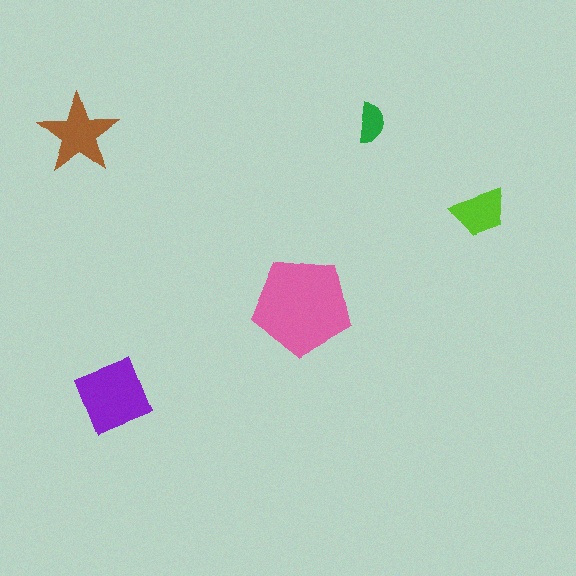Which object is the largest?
The pink pentagon.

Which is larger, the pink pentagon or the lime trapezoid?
The pink pentagon.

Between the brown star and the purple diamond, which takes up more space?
The purple diamond.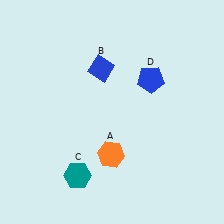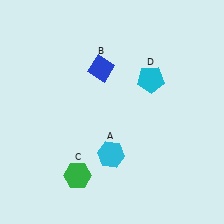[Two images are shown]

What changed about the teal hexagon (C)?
In Image 1, C is teal. In Image 2, it changed to green.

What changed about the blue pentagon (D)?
In Image 1, D is blue. In Image 2, it changed to cyan.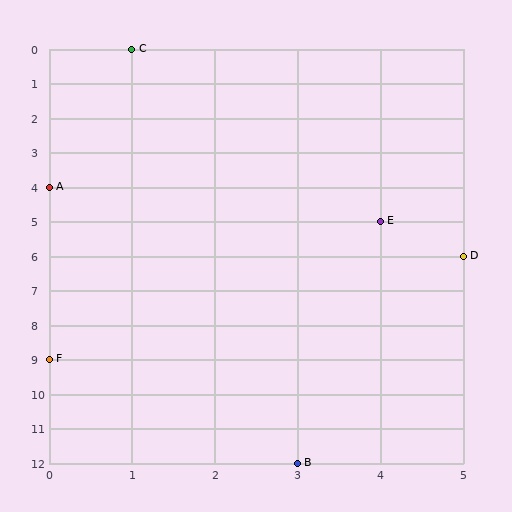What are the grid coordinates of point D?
Point D is at grid coordinates (5, 6).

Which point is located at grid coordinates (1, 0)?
Point C is at (1, 0).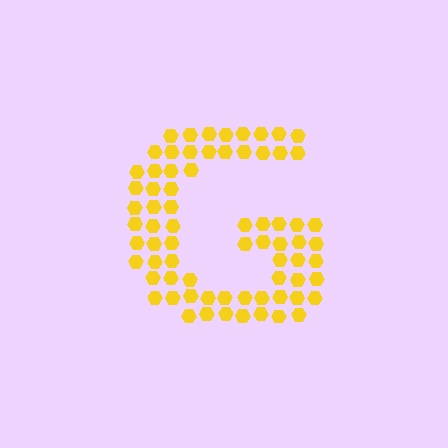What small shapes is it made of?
It is made of small hexagons.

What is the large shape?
The large shape is the letter G.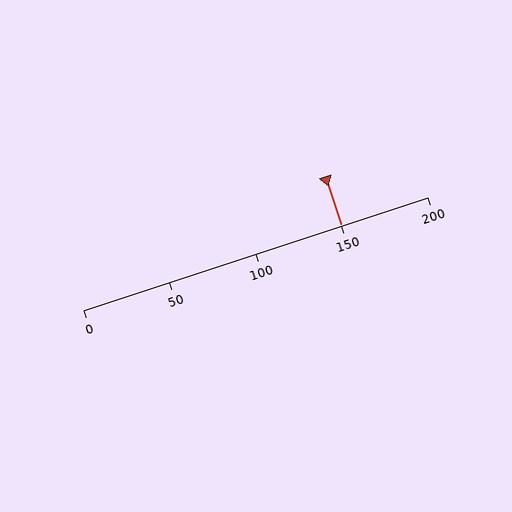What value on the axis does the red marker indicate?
The marker indicates approximately 150.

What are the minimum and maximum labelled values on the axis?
The axis runs from 0 to 200.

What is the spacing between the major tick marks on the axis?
The major ticks are spaced 50 apart.